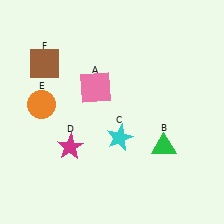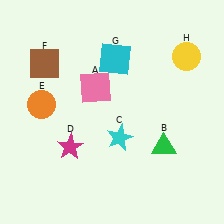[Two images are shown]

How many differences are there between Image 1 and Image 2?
There are 2 differences between the two images.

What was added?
A cyan square (G), a yellow circle (H) were added in Image 2.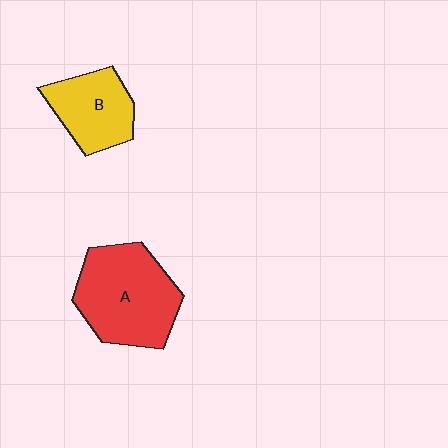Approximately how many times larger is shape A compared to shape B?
Approximately 1.6 times.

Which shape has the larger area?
Shape A (red).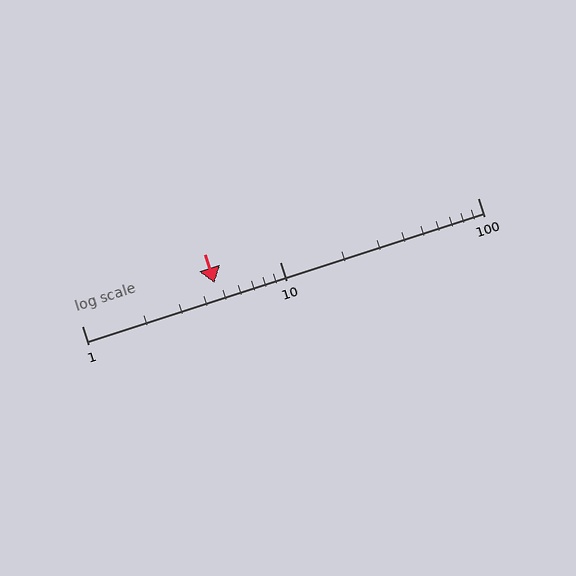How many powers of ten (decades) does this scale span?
The scale spans 2 decades, from 1 to 100.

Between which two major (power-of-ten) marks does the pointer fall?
The pointer is between 1 and 10.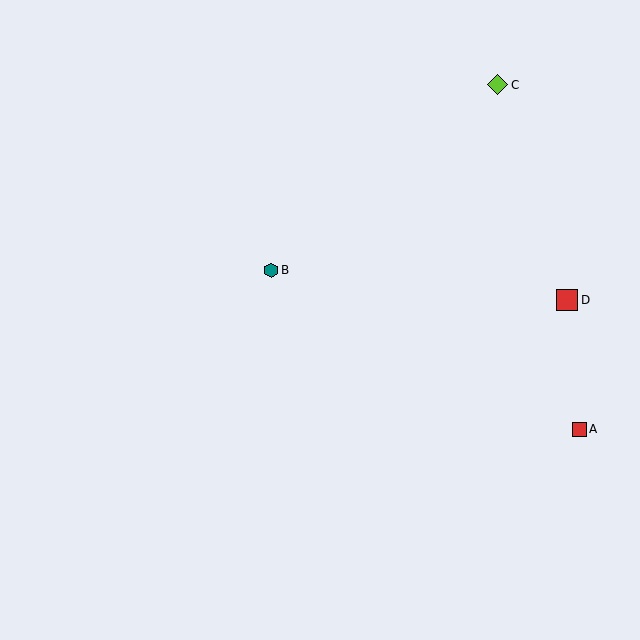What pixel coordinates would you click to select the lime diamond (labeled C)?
Click at (497, 85) to select the lime diamond C.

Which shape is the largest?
The red square (labeled D) is the largest.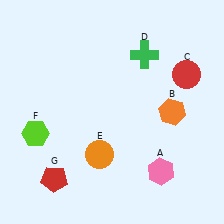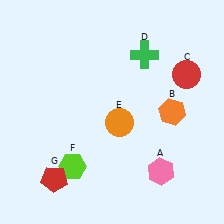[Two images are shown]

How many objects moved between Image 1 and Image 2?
2 objects moved between the two images.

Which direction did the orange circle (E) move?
The orange circle (E) moved up.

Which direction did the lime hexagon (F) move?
The lime hexagon (F) moved right.